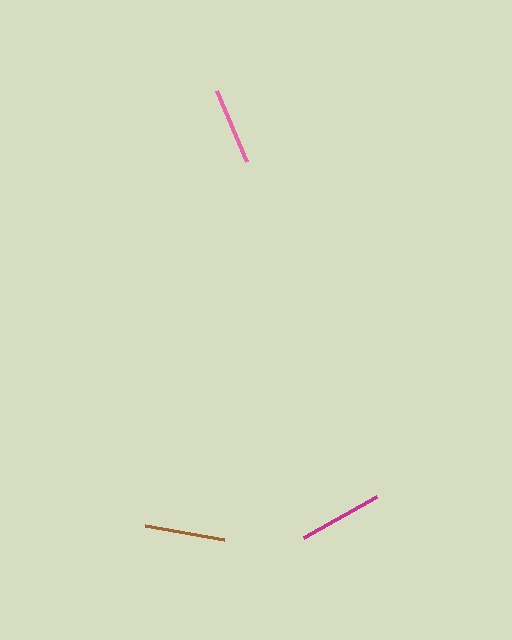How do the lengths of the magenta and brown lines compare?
The magenta and brown lines are approximately the same length.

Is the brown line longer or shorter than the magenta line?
The magenta line is longer than the brown line.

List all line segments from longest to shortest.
From longest to shortest: magenta, brown, pink.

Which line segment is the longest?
The magenta line is the longest at approximately 84 pixels.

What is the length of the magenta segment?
The magenta segment is approximately 84 pixels long.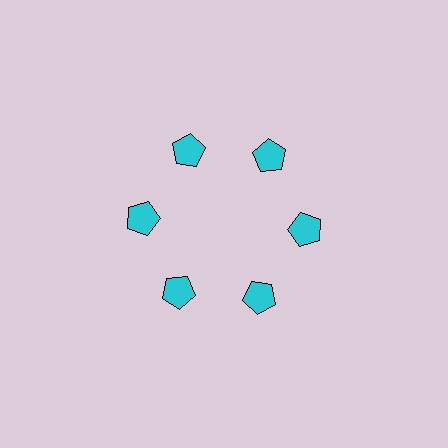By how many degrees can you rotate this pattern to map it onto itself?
The pattern maps onto itself every 60 degrees of rotation.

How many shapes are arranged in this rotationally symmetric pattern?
There are 6 shapes, arranged in 6 groups of 1.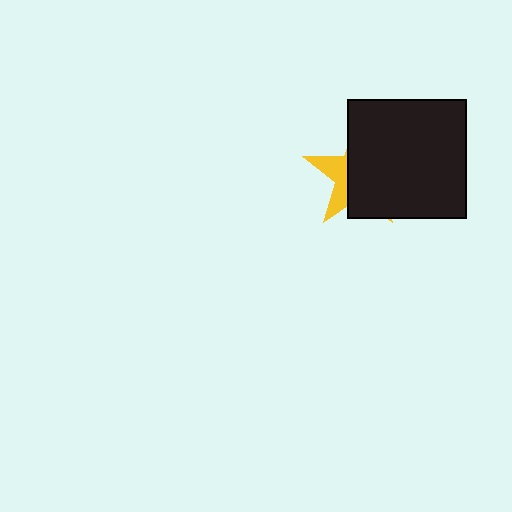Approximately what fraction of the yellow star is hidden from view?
Roughly 68% of the yellow star is hidden behind the black square.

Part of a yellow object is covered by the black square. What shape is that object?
It is a star.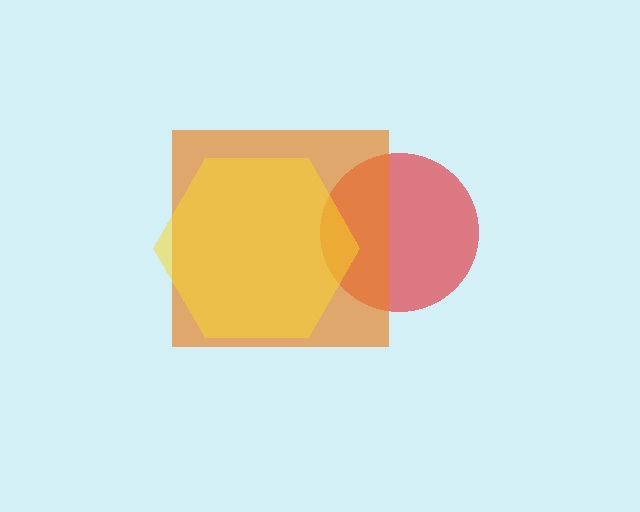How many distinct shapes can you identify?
There are 3 distinct shapes: a red circle, an orange square, a yellow hexagon.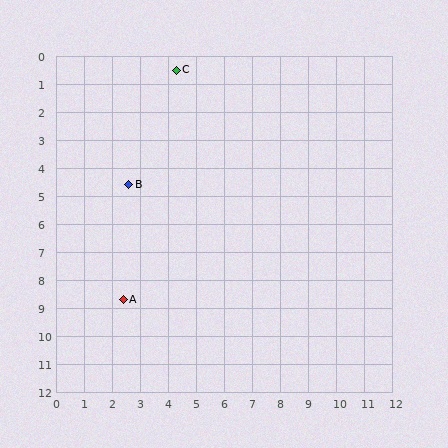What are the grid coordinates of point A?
Point A is at approximately (2.4, 8.7).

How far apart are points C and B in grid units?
Points C and B are about 4.4 grid units apart.